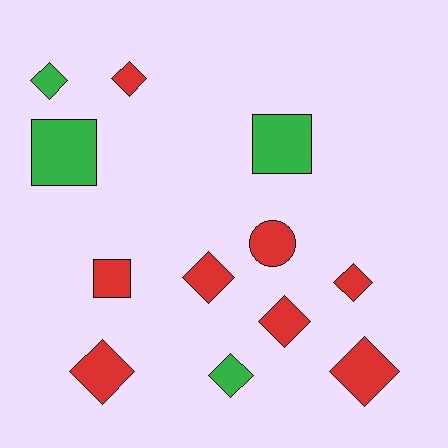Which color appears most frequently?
Red, with 8 objects.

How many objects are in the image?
There are 12 objects.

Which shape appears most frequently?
Diamond, with 8 objects.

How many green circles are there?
There are no green circles.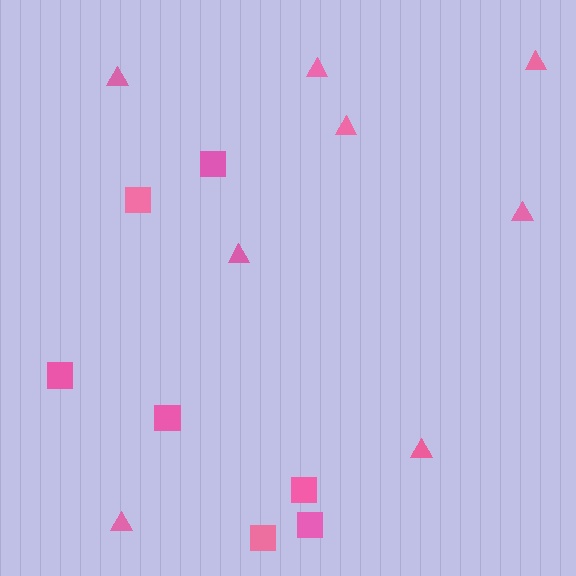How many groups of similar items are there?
There are 2 groups: one group of squares (7) and one group of triangles (8).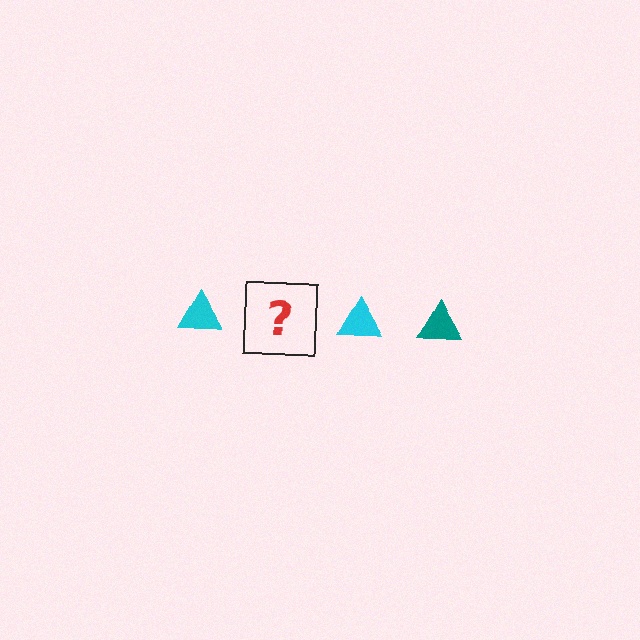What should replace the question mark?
The question mark should be replaced with a teal triangle.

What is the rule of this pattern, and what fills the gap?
The rule is that the pattern cycles through cyan, teal triangles. The gap should be filled with a teal triangle.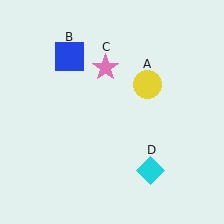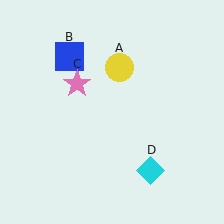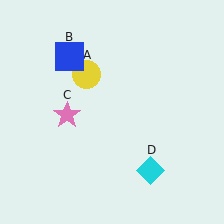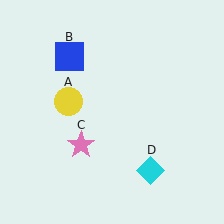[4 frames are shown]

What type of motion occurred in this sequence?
The yellow circle (object A), pink star (object C) rotated counterclockwise around the center of the scene.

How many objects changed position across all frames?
2 objects changed position: yellow circle (object A), pink star (object C).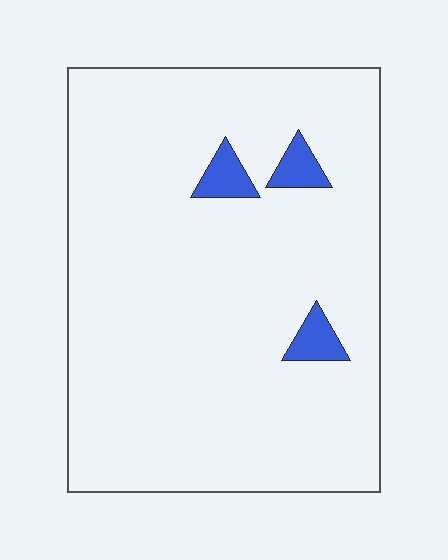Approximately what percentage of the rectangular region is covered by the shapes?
Approximately 5%.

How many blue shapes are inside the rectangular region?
3.